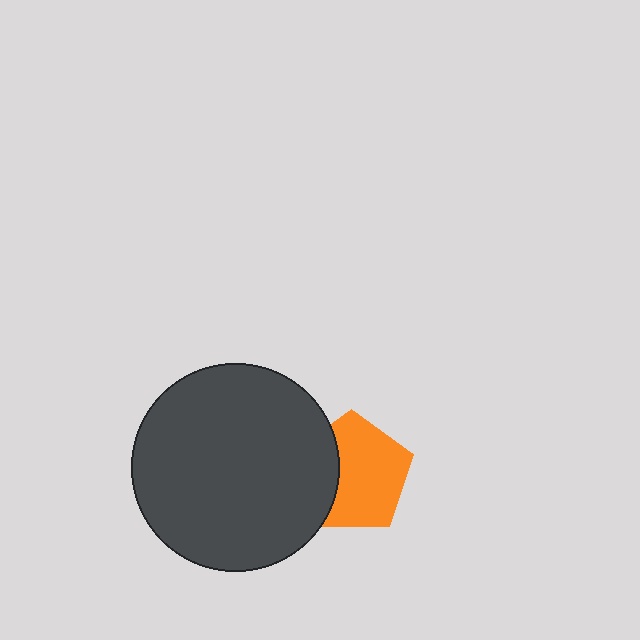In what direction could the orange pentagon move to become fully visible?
The orange pentagon could move right. That would shift it out from behind the dark gray circle entirely.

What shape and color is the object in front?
The object in front is a dark gray circle.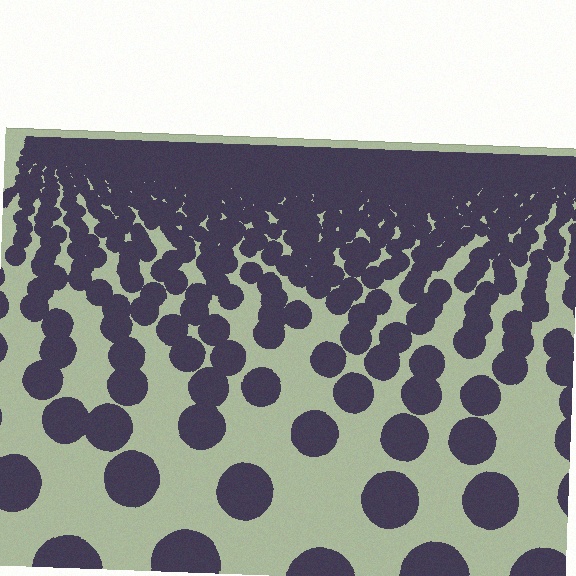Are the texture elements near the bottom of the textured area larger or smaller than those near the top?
Larger. Near the bottom, elements are closer to the viewer and appear at a bigger on-screen size.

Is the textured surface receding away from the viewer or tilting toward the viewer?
The surface is receding away from the viewer. Texture elements get smaller and denser toward the top.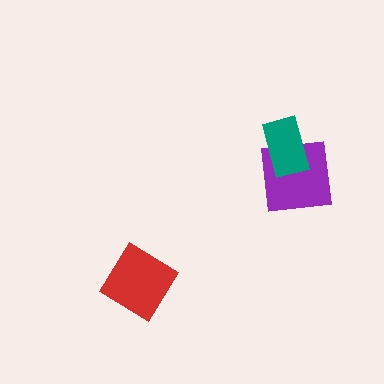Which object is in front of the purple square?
The teal rectangle is in front of the purple square.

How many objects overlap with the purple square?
1 object overlaps with the purple square.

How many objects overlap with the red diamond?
0 objects overlap with the red diamond.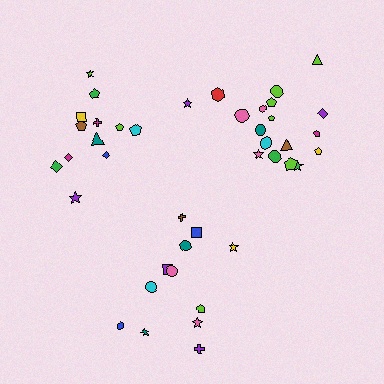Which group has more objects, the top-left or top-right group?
The top-right group.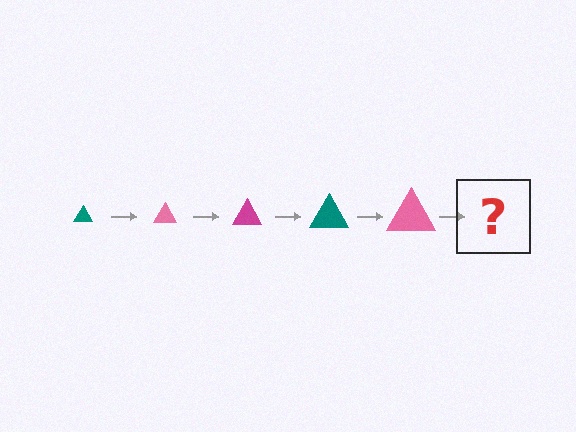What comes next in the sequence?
The next element should be a magenta triangle, larger than the previous one.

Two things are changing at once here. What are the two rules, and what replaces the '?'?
The two rules are that the triangle grows larger each step and the color cycles through teal, pink, and magenta. The '?' should be a magenta triangle, larger than the previous one.